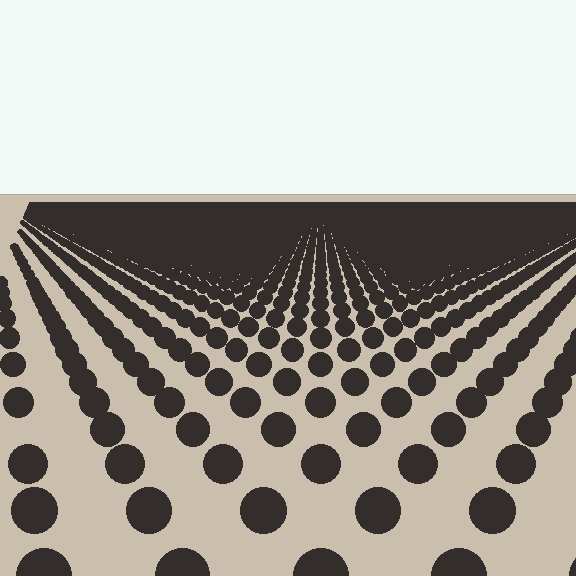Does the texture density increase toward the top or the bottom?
Density increases toward the top.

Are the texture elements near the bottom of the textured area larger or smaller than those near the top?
Larger. Near the bottom, elements are closer to the viewer and appear at a bigger on-screen size.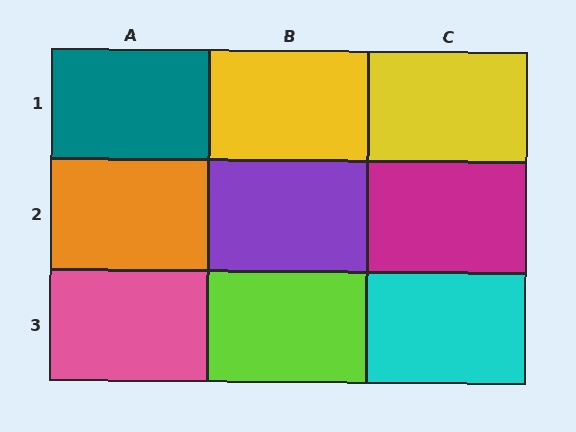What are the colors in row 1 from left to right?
Teal, yellow, yellow.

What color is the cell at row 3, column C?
Cyan.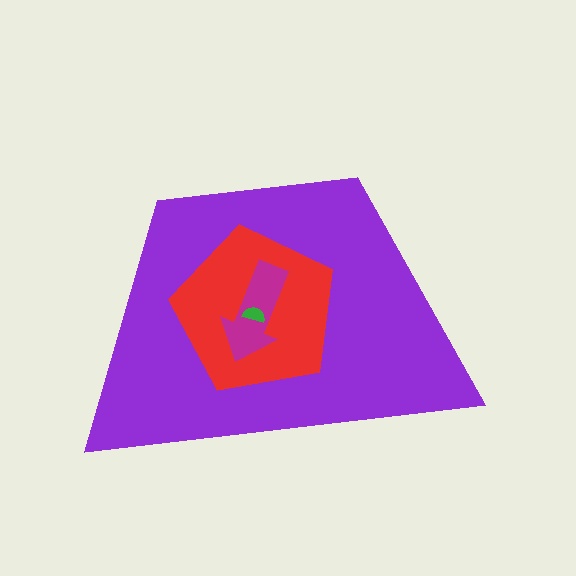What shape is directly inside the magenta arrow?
The green semicircle.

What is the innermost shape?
The green semicircle.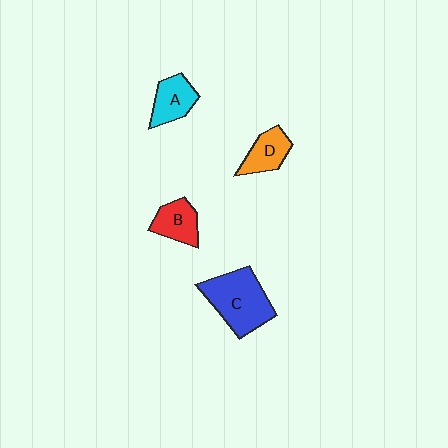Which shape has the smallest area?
Shape B (red).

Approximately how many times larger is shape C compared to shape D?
Approximately 2.0 times.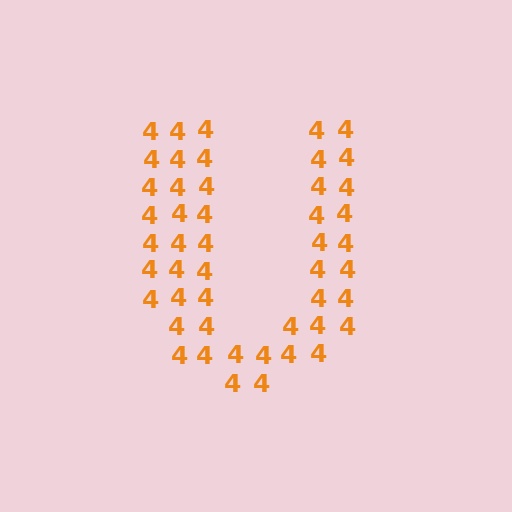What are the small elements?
The small elements are digit 4's.